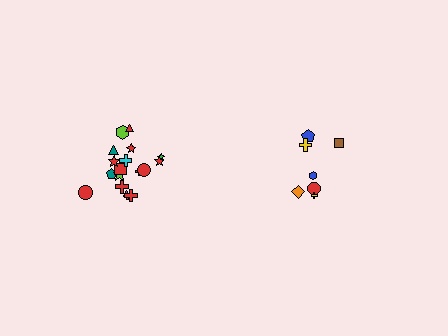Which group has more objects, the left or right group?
The left group.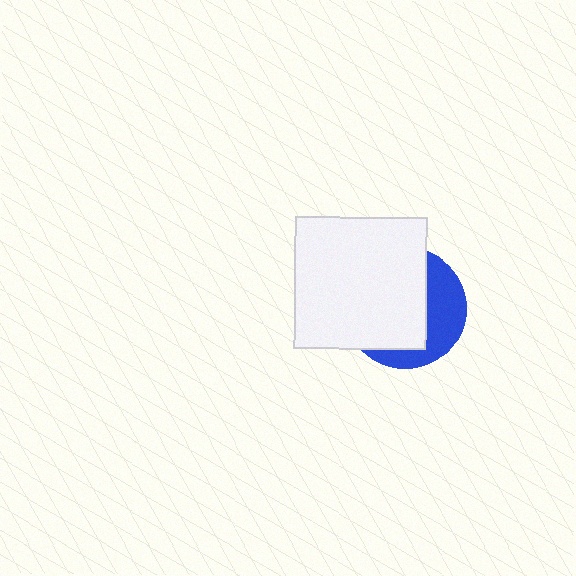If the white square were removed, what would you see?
You would see the complete blue circle.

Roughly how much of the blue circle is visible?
A small part of it is visible (roughly 36%).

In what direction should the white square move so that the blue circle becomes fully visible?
The white square should move left. That is the shortest direction to clear the overlap and leave the blue circle fully visible.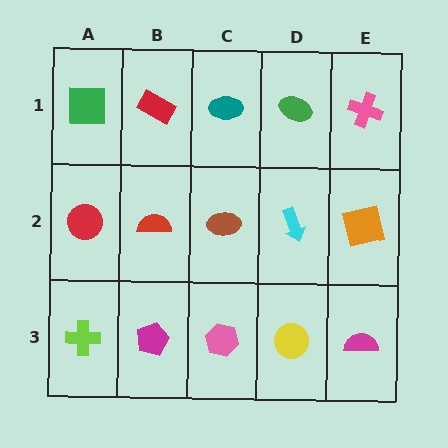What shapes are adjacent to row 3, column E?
An orange square (row 2, column E), a yellow circle (row 3, column D).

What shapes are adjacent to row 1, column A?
A red circle (row 2, column A), a red rectangle (row 1, column B).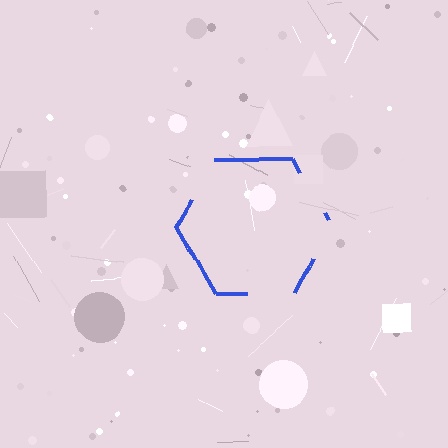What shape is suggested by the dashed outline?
The dashed outline suggests a hexagon.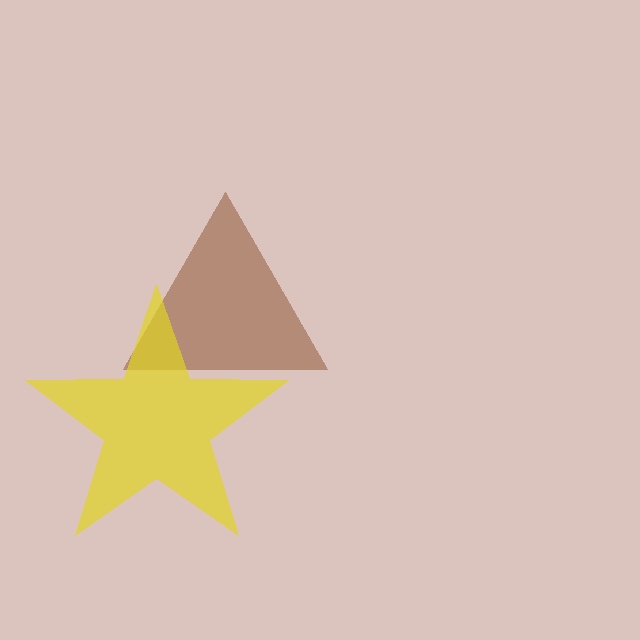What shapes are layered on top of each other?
The layered shapes are: a brown triangle, a yellow star.